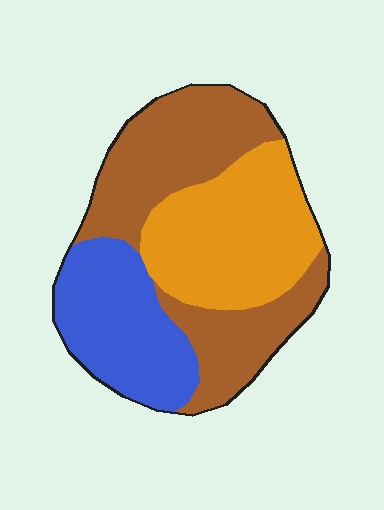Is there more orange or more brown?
Brown.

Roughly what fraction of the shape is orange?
Orange covers about 35% of the shape.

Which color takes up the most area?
Brown, at roughly 40%.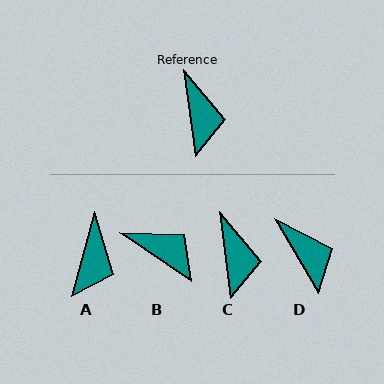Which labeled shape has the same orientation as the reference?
C.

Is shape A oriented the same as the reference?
No, it is off by about 23 degrees.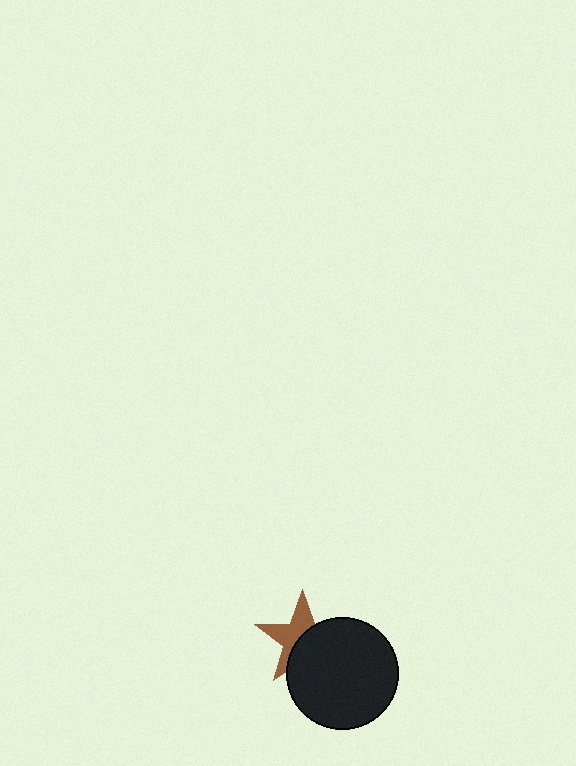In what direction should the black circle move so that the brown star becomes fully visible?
The black circle should move toward the lower-right. That is the shortest direction to clear the overlap and leave the brown star fully visible.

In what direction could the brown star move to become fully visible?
The brown star could move toward the upper-left. That would shift it out from behind the black circle entirely.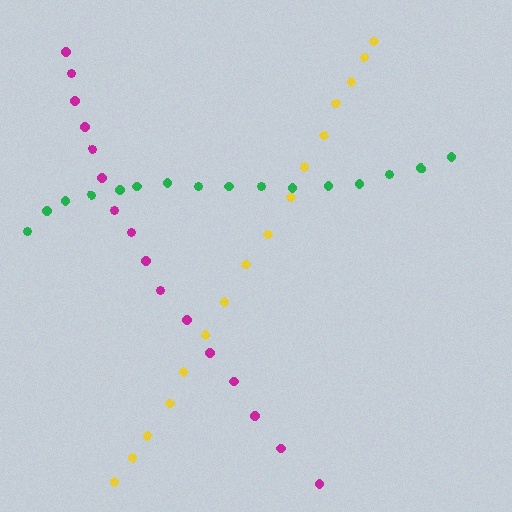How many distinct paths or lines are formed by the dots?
There are 3 distinct paths.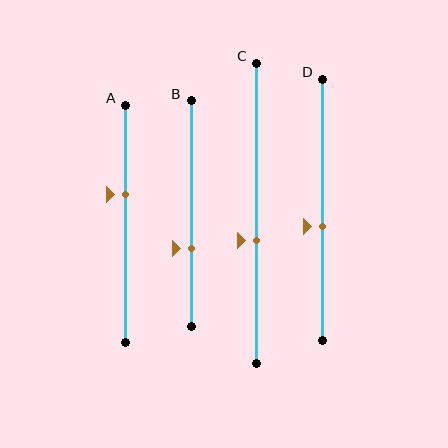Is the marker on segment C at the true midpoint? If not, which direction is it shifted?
No, the marker on segment C is shifted downward by about 9% of the segment length.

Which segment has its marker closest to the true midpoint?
Segment D has its marker closest to the true midpoint.